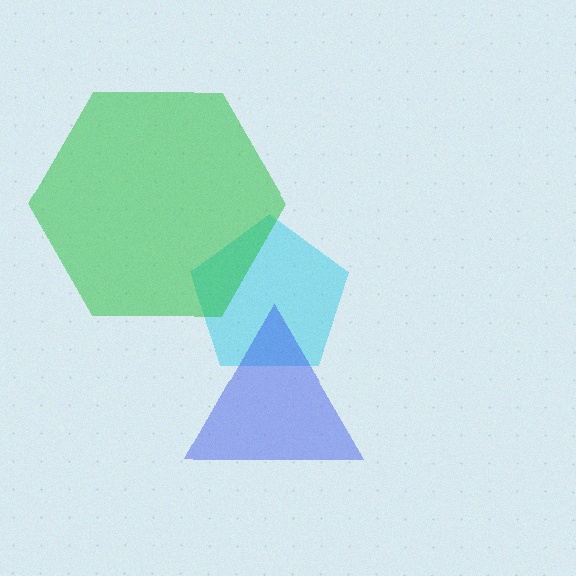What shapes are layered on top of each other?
The layered shapes are: a cyan pentagon, a blue triangle, a green hexagon.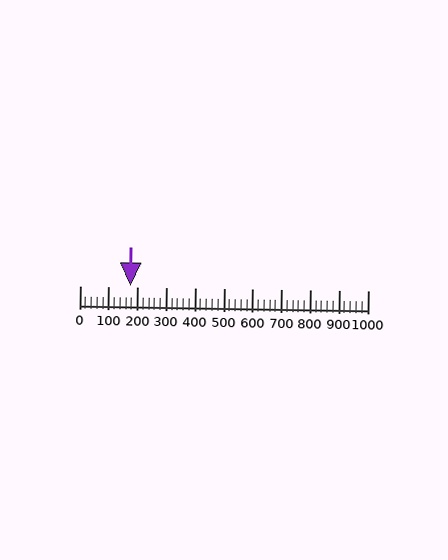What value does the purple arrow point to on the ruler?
The purple arrow points to approximately 174.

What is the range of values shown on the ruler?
The ruler shows values from 0 to 1000.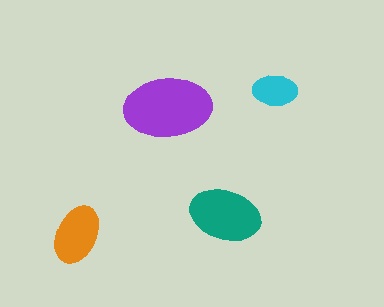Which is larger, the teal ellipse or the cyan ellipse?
The teal one.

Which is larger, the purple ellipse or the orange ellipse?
The purple one.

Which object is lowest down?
The orange ellipse is bottommost.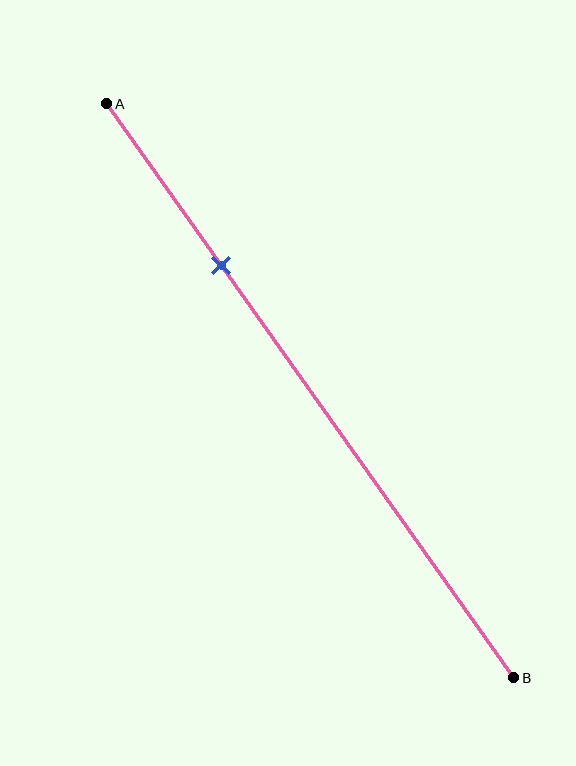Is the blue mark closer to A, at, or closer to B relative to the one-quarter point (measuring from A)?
The blue mark is closer to point B than the one-quarter point of segment AB.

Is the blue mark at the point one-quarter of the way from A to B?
No, the mark is at about 30% from A, not at the 25% one-quarter point.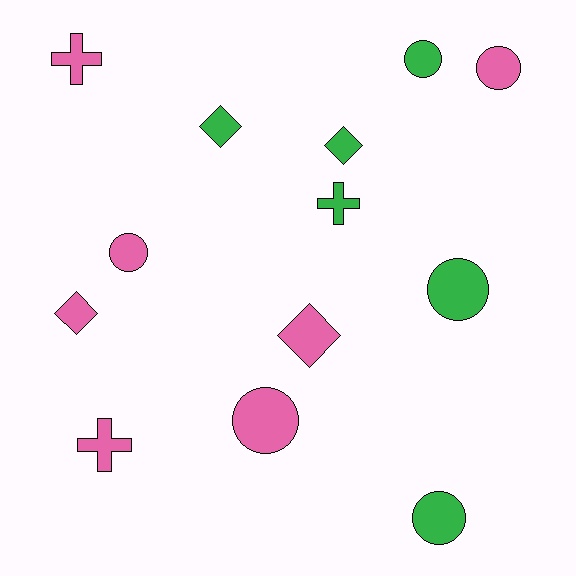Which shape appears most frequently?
Circle, with 6 objects.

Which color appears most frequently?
Pink, with 7 objects.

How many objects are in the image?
There are 13 objects.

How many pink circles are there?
There are 3 pink circles.